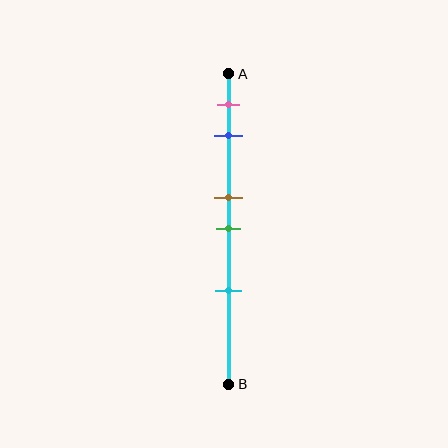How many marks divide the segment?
There are 5 marks dividing the segment.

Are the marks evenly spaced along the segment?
No, the marks are not evenly spaced.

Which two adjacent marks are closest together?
The brown and green marks are the closest adjacent pair.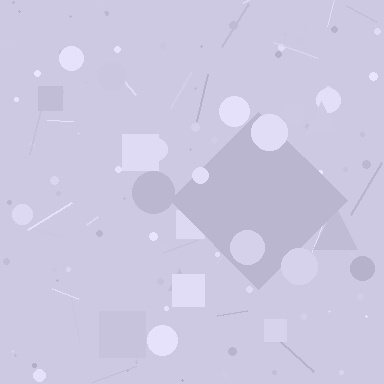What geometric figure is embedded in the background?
A diamond is embedded in the background.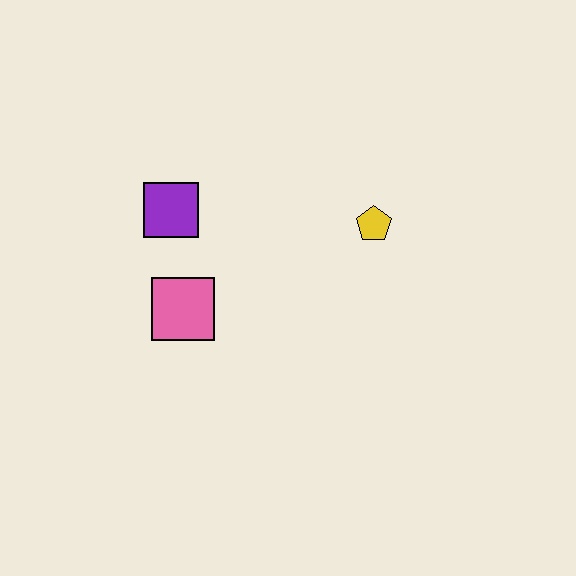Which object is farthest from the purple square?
The yellow pentagon is farthest from the purple square.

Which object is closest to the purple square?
The pink square is closest to the purple square.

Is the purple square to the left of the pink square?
Yes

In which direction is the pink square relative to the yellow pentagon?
The pink square is to the left of the yellow pentagon.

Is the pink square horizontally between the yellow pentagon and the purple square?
Yes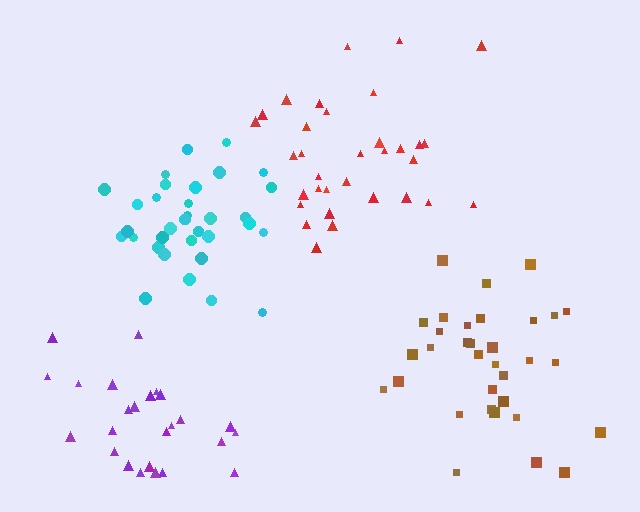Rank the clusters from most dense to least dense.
cyan, brown, red, purple.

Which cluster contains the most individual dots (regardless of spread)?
Cyan (34).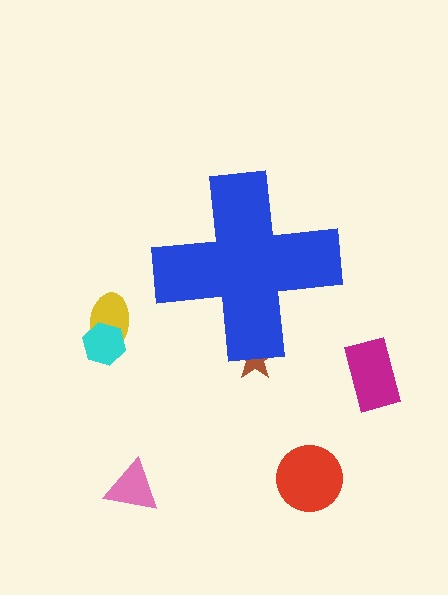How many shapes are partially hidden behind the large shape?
1 shape is partially hidden.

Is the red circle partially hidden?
No, the red circle is fully visible.